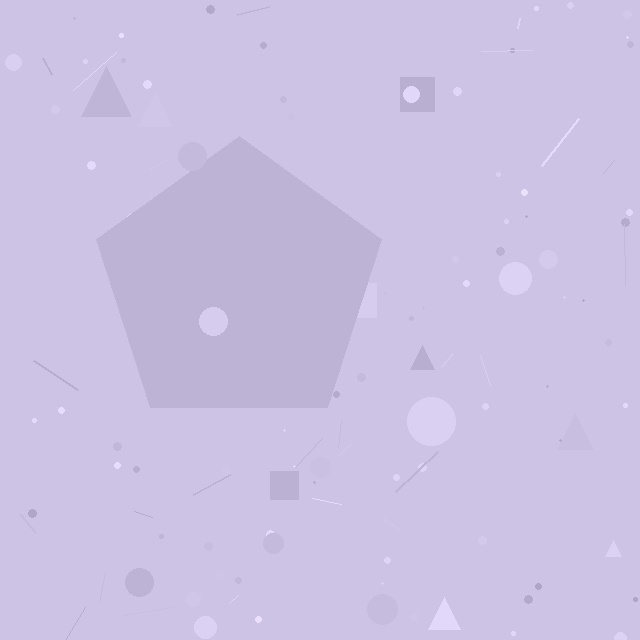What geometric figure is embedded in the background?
A pentagon is embedded in the background.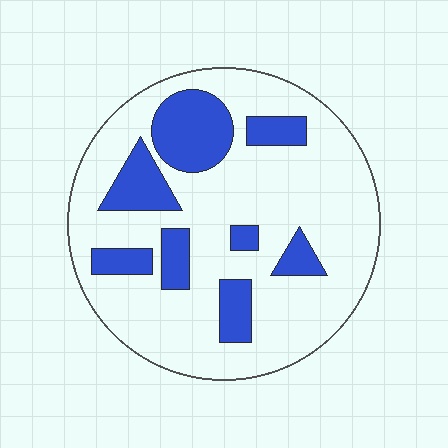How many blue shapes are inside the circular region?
8.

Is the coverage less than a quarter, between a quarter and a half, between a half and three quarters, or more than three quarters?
Less than a quarter.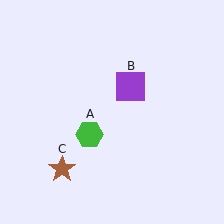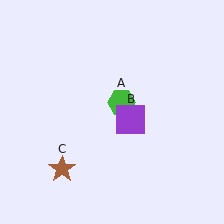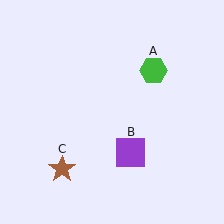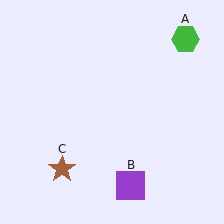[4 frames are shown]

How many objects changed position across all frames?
2 objects changed position: green hexagon (object A), purple square (object B).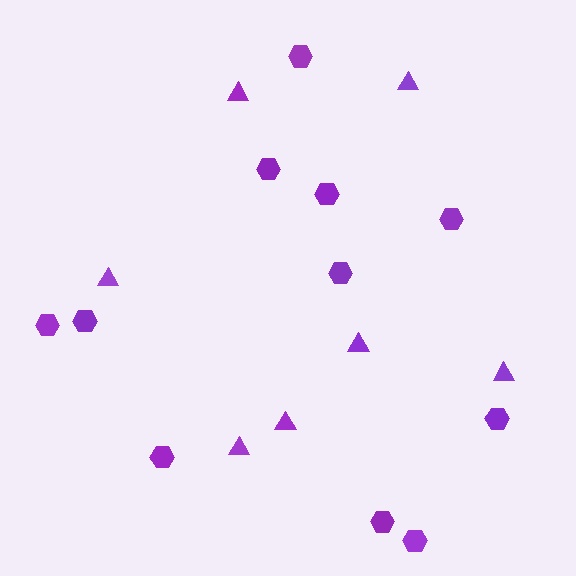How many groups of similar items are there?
There are 2 groups: one group of triangles (7) and one group of hexagons (11).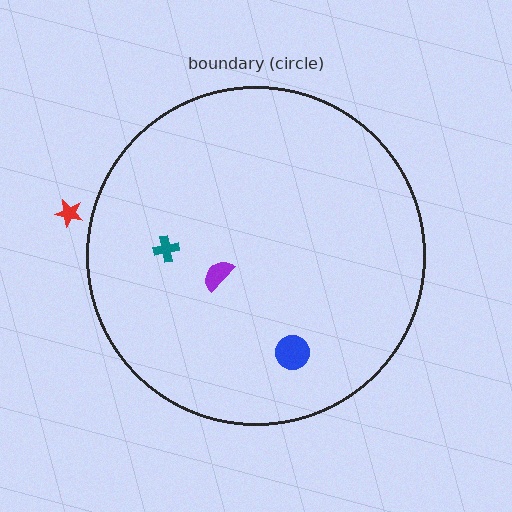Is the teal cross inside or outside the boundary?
Inside.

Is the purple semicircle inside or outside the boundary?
Inside.